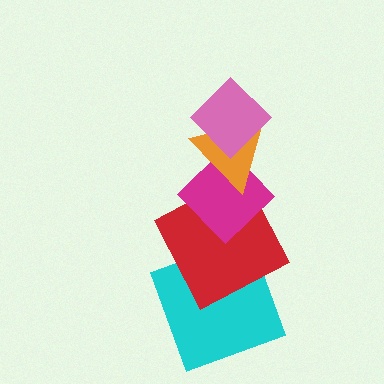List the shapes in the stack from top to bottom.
From top to bottom: the pink diamond, the orange triangle, the magenta diamond, the red square, the cyan square.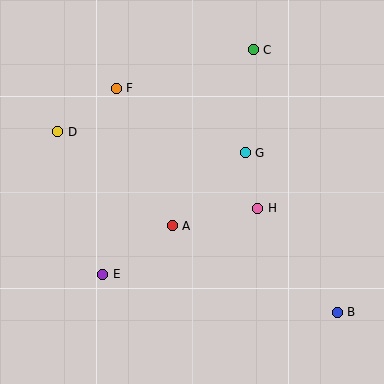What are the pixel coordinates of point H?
Point H is at (258, 208).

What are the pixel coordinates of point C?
Point C is at (253, 50).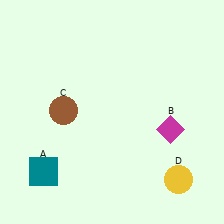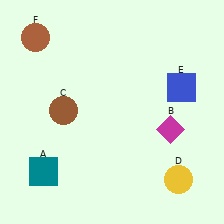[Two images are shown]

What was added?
A blue square (E), a brown circle (F) were added in Image 2.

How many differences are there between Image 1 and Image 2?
There are 2 differences between the two images.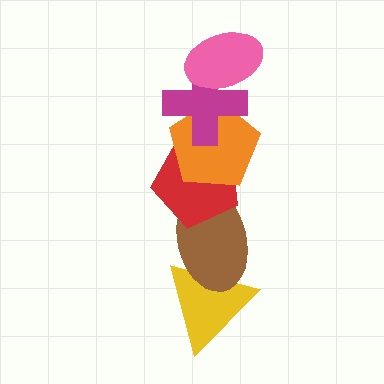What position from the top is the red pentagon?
The red pentagon is 4th from the top.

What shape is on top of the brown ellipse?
The red pentagon is on top of the brown ellipse.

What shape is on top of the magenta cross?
The pink ellipse is on top of the magenta cross.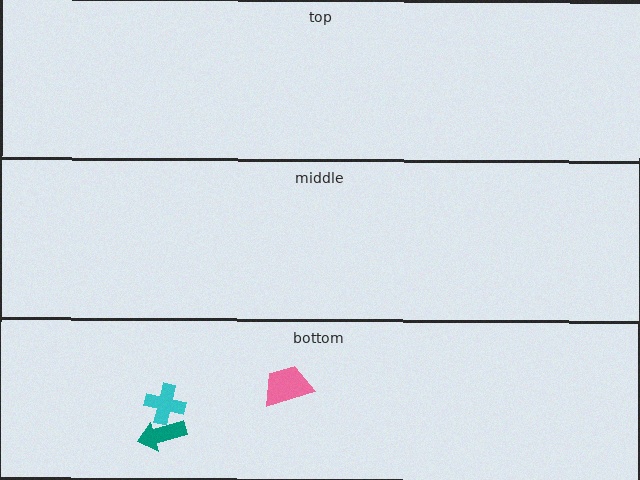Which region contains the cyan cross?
The bottom region.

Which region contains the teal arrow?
The bottom region.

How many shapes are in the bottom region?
3.